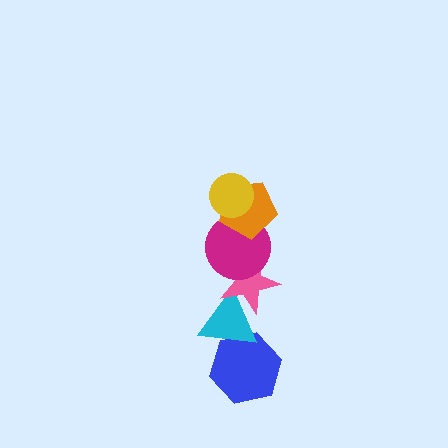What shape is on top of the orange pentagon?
The yellow circle is on top of the orange pentagon.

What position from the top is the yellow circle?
The yellow circle is 1st from the top.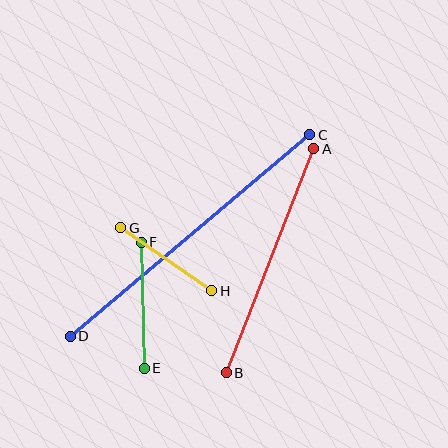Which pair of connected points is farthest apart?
Points C and D are farthest apart.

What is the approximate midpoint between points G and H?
The midpoint is at approximately (166, 259) pixels.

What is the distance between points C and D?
The distance is approximately 313 pixels.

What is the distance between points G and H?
The distance is approximately 111 pixels.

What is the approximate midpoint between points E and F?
The midpoint is at approximately (143, 305) pixels.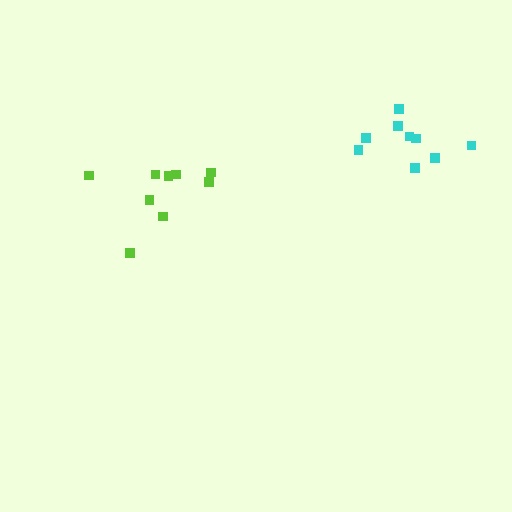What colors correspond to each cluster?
The clusters are colored: cyan, lime.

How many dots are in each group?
Group 1: 9 dots, Group 2: 9 dots (18 total).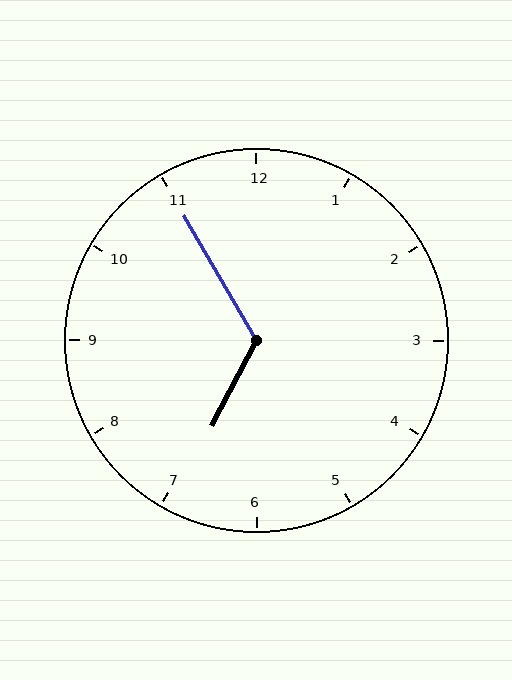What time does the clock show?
6:55.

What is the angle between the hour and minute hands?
Approximately 122 degrees.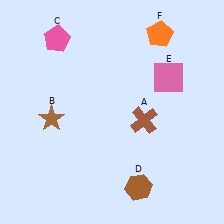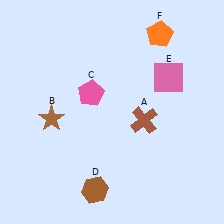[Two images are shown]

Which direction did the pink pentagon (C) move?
The pink pentagon (C) moved down.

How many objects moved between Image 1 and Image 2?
2 objects moved between the two images.